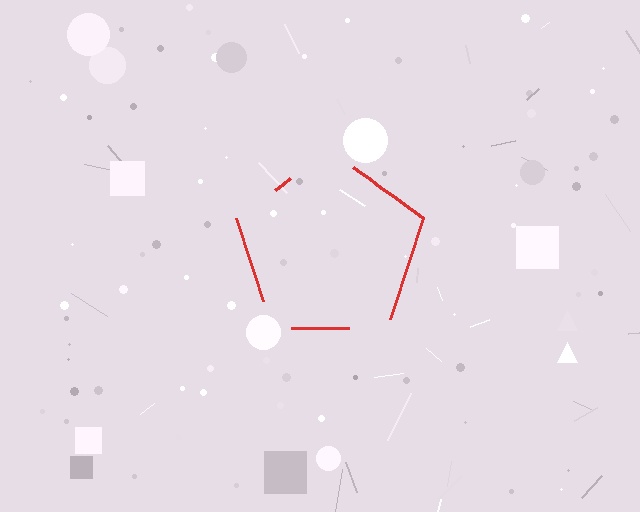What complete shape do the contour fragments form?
The contour fragments form a pentagon.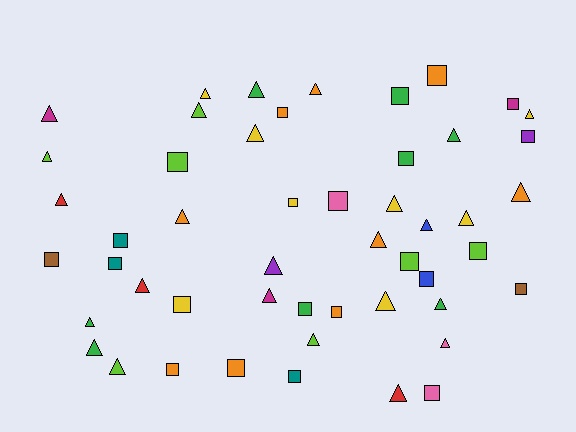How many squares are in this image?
There are 23 squares.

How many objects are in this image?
There are 50 objects.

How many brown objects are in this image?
There are 2 brown objects.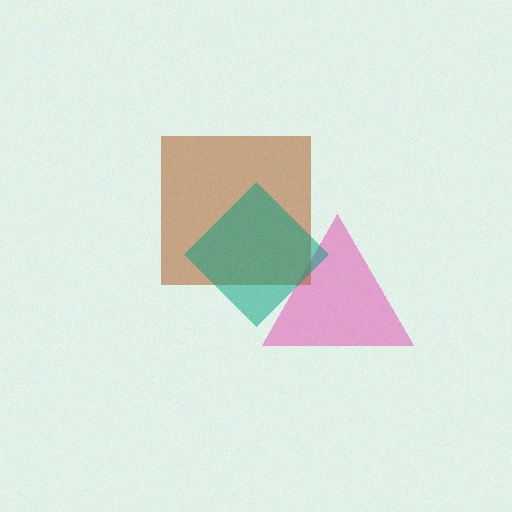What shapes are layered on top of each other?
The layered shapes are: a pink triangle, a brown square, a teal diamond.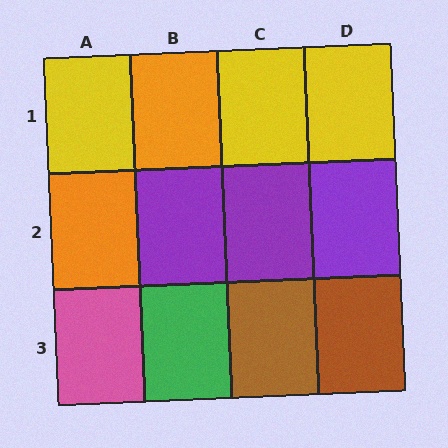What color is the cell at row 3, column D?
Brown.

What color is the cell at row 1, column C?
Yellow.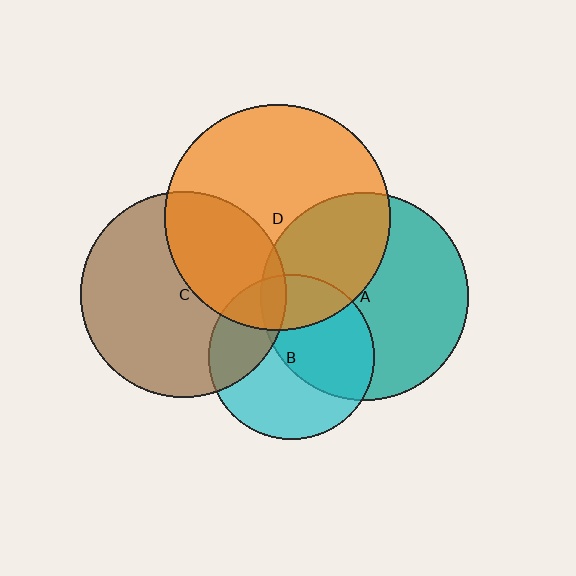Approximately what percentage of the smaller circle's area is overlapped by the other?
Approximately 35%.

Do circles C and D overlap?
Yes.